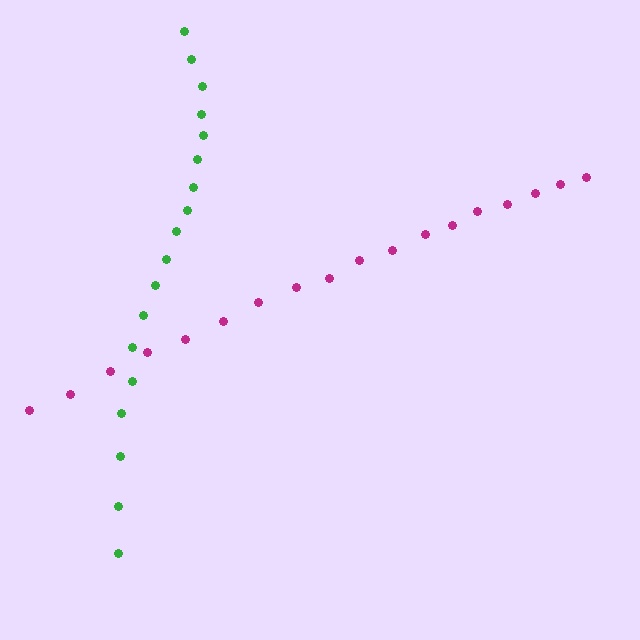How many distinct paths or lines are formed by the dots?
There are 2 distinct paths.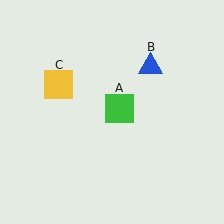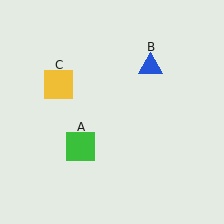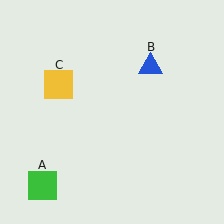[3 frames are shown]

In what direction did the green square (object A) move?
The green square (object A) moved down and to the left.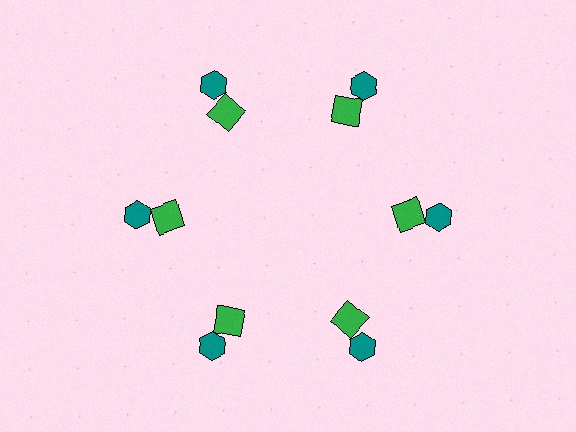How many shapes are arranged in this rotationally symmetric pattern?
There are 12 shapes, arranged in 6 groups of 2.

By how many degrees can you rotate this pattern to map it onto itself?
The pattern maps onto itself every 60 degrees of rotation.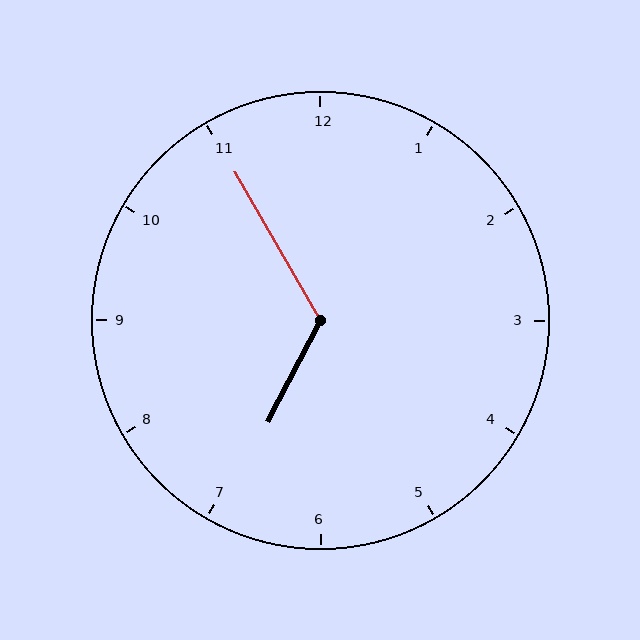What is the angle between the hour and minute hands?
Approximately 122 degrees.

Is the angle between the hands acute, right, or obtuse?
It is obtuse.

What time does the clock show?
6:55.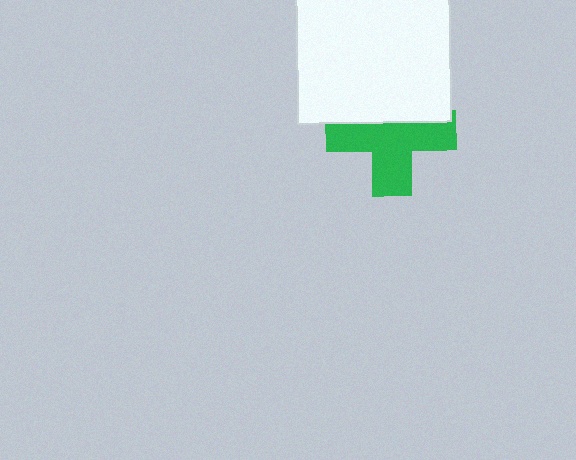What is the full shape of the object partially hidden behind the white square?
The partially hidden object is a green cross.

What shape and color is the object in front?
The object in front is a white square.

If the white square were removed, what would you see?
You would see the complete green cross.